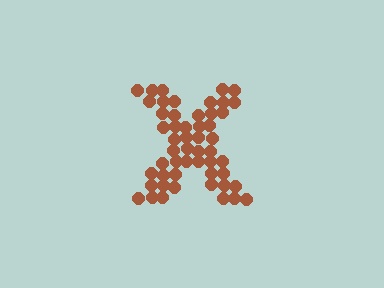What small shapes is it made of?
It is made of small circles.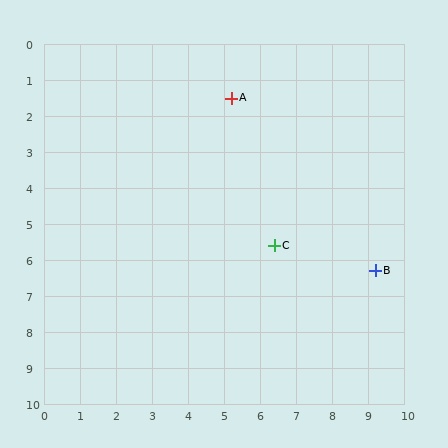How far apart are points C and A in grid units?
Points C and A are about 4.3 grid units apart.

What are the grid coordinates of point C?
Point C is at approximately (6.4, 5.6).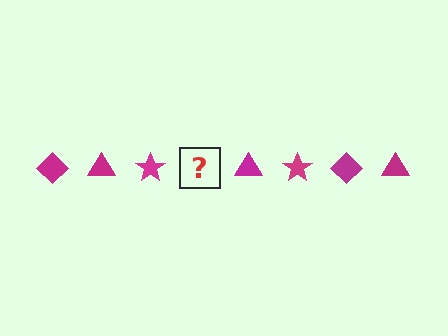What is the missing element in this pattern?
The missing element is a magenta diamond.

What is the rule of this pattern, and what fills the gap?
The rule is that the pattern cycles through diamond, triangle, star shapes in magenta. The gap should be filled with a magenta diamond.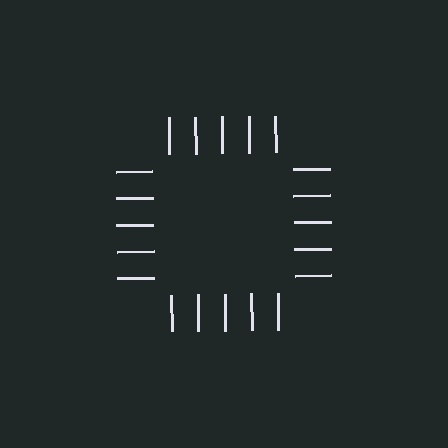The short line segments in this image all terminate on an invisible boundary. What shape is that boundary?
An illusory square — the line segments terminate on its edges but no continuous stroke is drawn.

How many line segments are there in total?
20 — 5 along each of the 4 edges.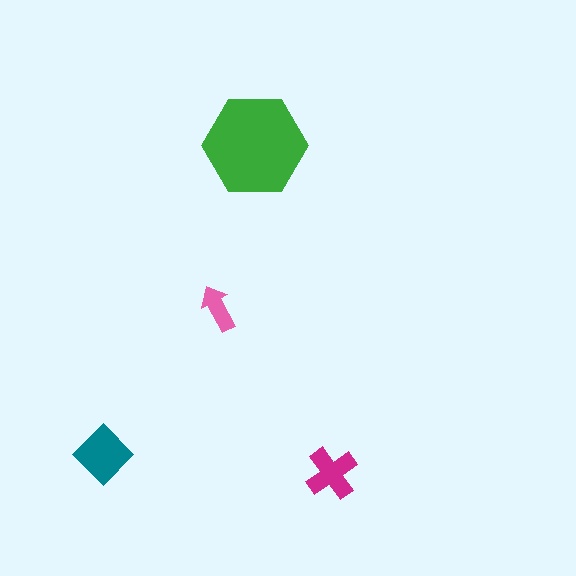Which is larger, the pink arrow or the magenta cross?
The magenta cross.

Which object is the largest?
The green hexagon.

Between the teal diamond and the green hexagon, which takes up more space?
The green hexagon.